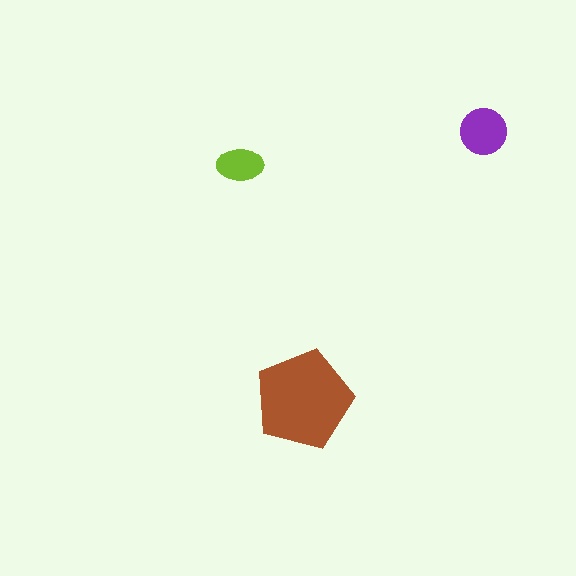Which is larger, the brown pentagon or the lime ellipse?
The brown pentagon.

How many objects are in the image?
There are 3 objects in the image.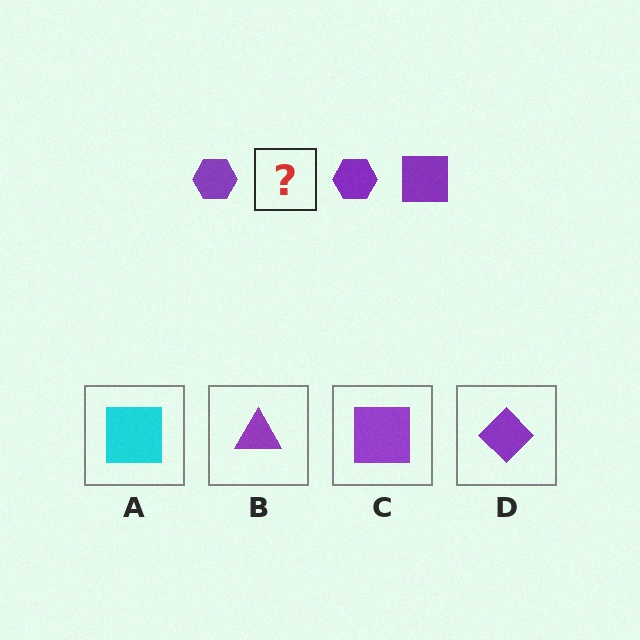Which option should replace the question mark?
Option C.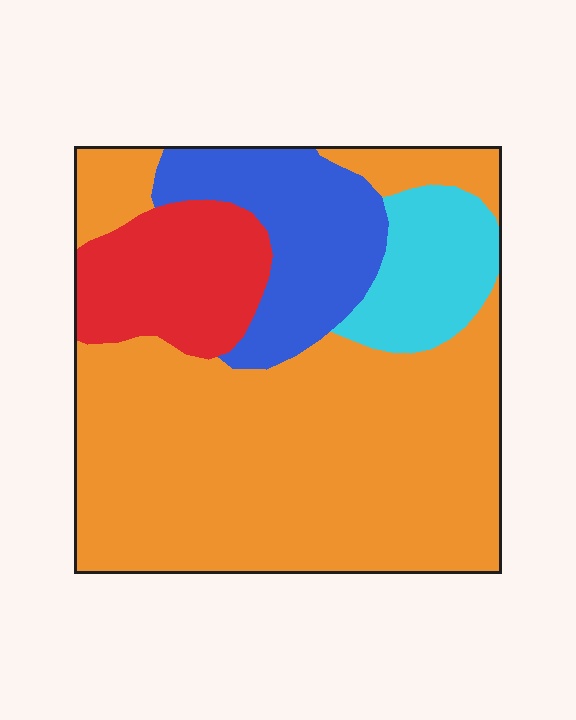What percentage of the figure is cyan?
Cyan covers 10% of the figure.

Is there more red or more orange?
Orange.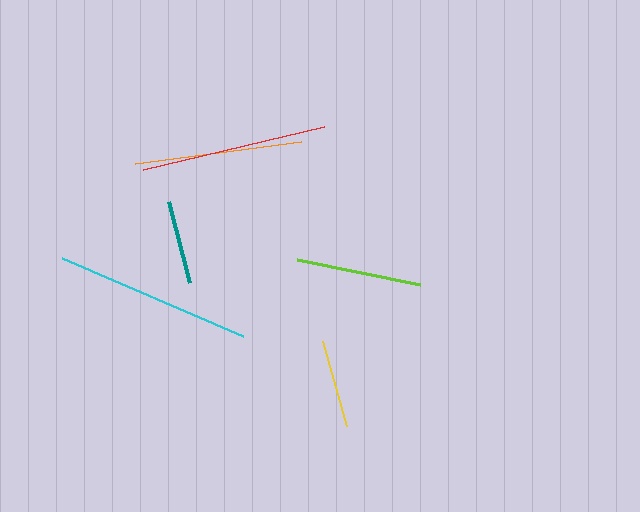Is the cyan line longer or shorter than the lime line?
The cyan line is longer than the lime line.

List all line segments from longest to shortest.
From longest to shortest: cyan, red, orange, lime, yellow, teal.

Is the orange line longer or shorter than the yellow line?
The orange line is longer than the yellow line.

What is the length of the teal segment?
The teal segment is approximately 84 pixels long.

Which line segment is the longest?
The cyan line is the longest at approximately 197 pixels.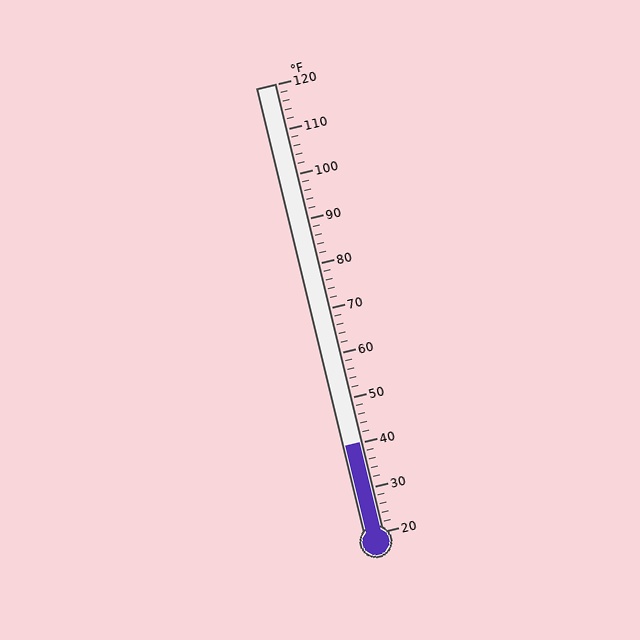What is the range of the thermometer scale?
The thermometer scale ranges from 20°F to 120°F.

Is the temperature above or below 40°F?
The temperature is at 40°F.